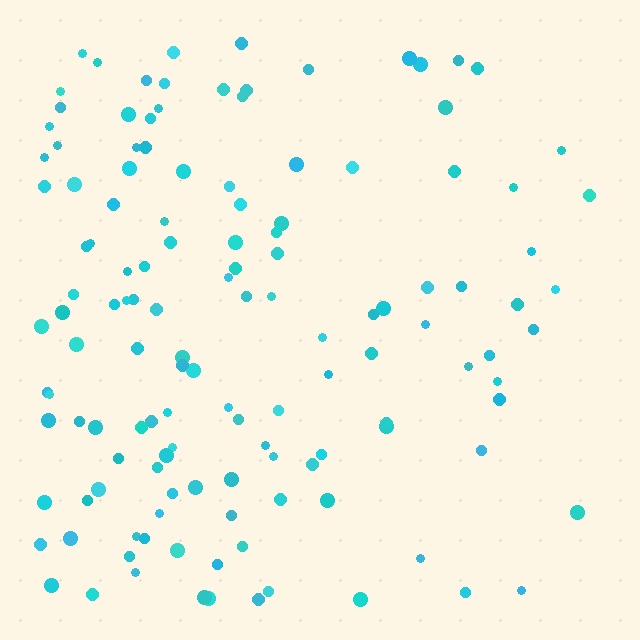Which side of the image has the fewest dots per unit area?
The right.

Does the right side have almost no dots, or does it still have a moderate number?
Still a moderate number, just noticeably fewer than the left.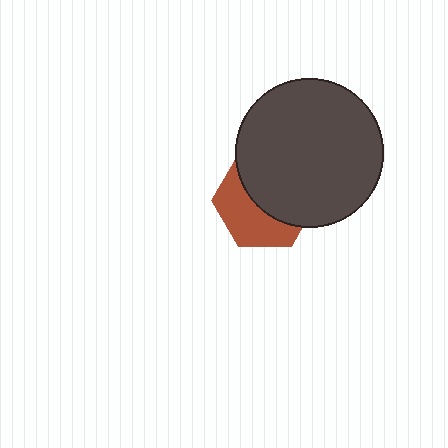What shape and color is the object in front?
The object in front is a dark gray circle.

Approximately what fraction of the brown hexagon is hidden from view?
Roughly 55% of the brown hexagon is hidden behind the dark gray circle.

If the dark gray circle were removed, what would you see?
You would see the complete brown hexagon.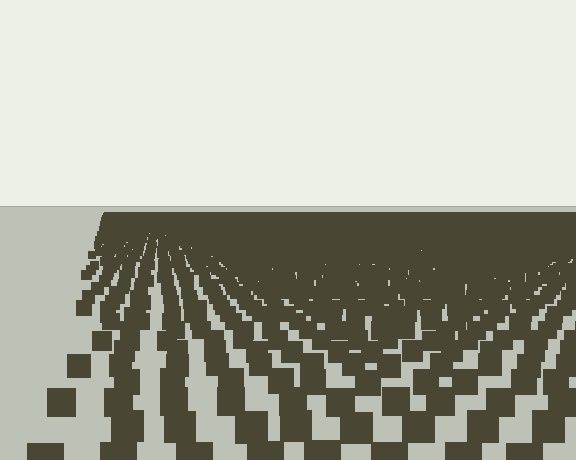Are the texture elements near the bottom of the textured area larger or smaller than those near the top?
Larger. Near the bottom, elements are closer to the viewer and appear at a bigger on-screen size.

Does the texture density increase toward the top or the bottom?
Density increases toward the top.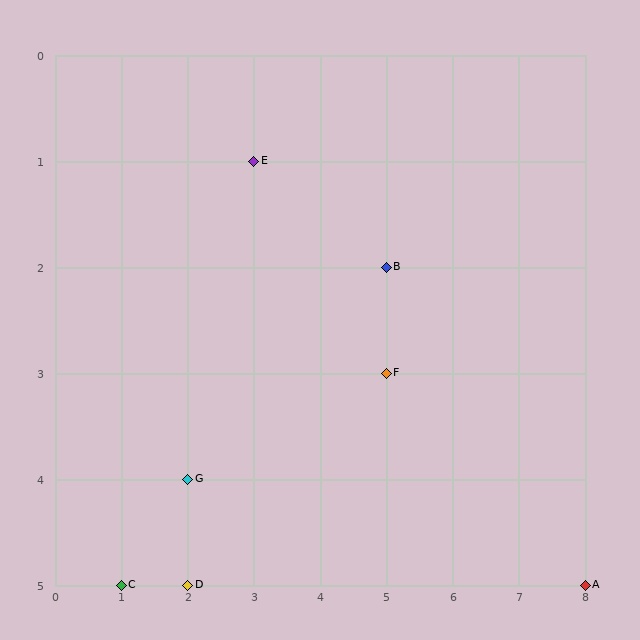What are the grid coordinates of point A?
Point A is at grid coordinates (8, 5).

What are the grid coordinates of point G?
Point G is at grid coordinates (2, 4).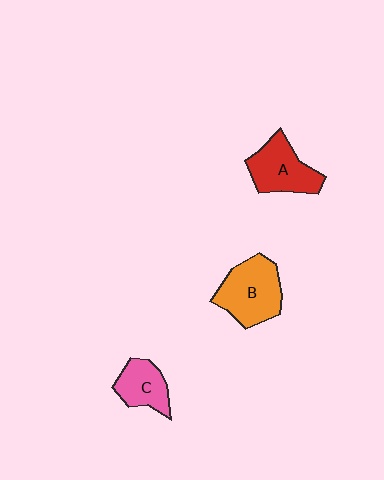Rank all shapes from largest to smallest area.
From largest to smallest: B (orange), A (red), C (pink).